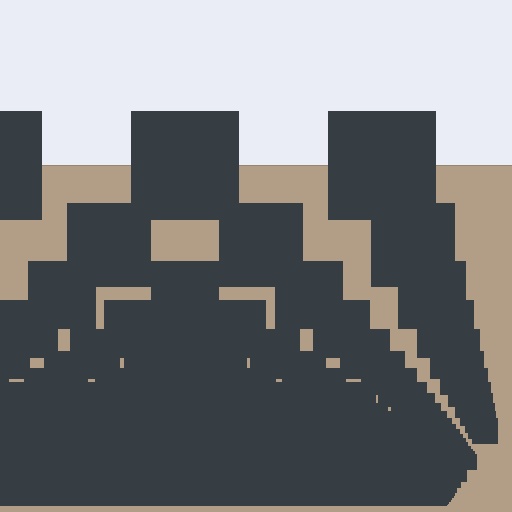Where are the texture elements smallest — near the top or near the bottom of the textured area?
Near the bottom.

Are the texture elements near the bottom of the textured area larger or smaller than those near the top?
Smaller. The gradient is inverted — elements near the bottom are smaller and denser.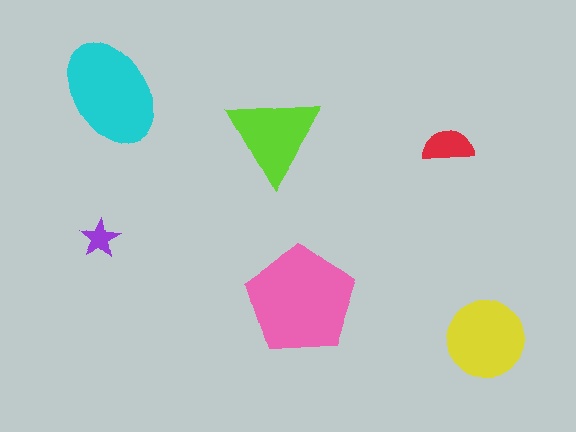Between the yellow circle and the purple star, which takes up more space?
The yellow circle.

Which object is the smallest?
The purple star.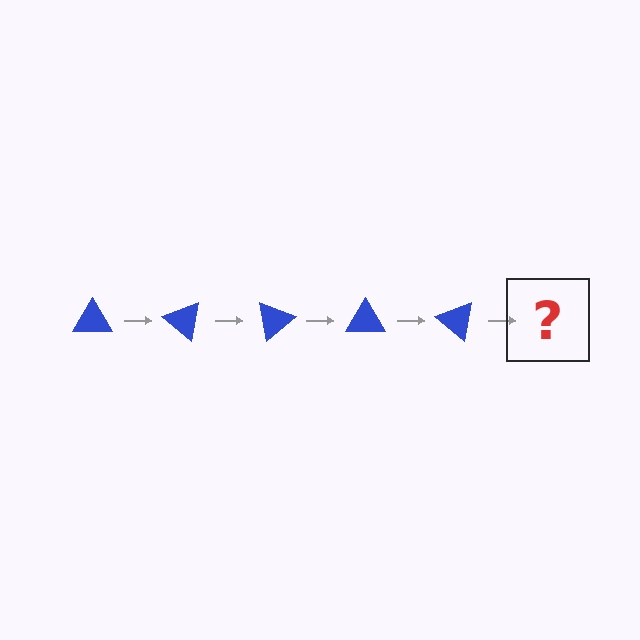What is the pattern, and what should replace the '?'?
The pattern is that the triangle rotates 40 degrees each step. The '?' should be a blue triangle rotated 200 degrees.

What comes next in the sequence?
The next element should be a blue triangle rotated 200 degrees.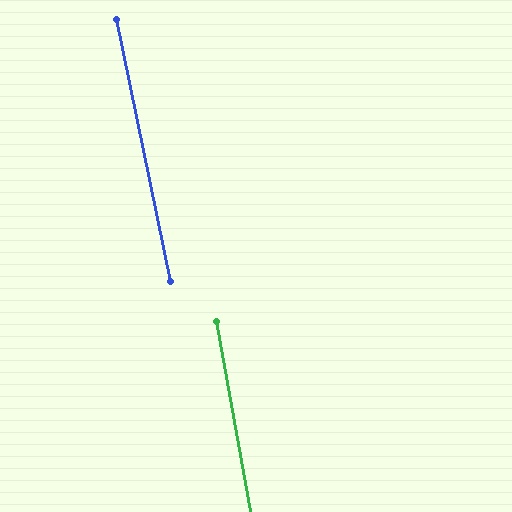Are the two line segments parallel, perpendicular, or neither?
Parallel — their directions differ by only 1.5°.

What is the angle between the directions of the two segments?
Approximately 1 degree.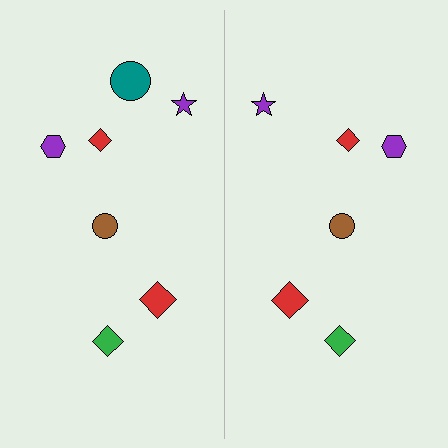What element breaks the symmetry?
A teal circle is missing from the right side.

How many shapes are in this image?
There are 13 shapes in this image.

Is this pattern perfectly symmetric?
No, the pattern is not perfectly symmetric. A teal circle is missing from the right side.